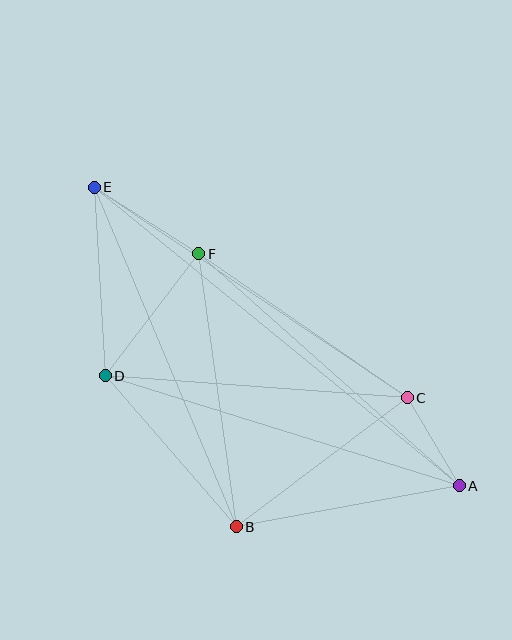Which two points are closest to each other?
Points A and C are closest to each other.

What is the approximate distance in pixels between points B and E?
The distance between B and E is approximately 368 pixels.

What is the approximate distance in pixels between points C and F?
The distance between C and F is approximately 253 pixels.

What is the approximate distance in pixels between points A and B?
The distance between A and B is approximately 226 pixels.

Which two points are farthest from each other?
Points A and E are farthest from each other.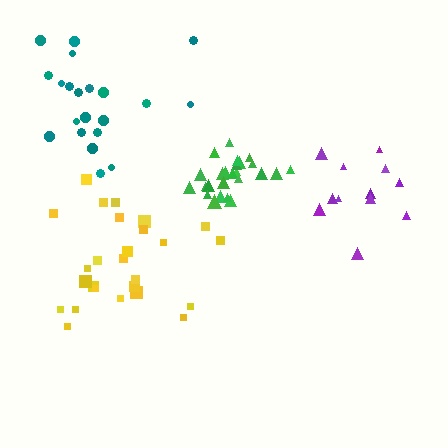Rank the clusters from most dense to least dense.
green, yellow, teal, purple.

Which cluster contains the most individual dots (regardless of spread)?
Yellow (26).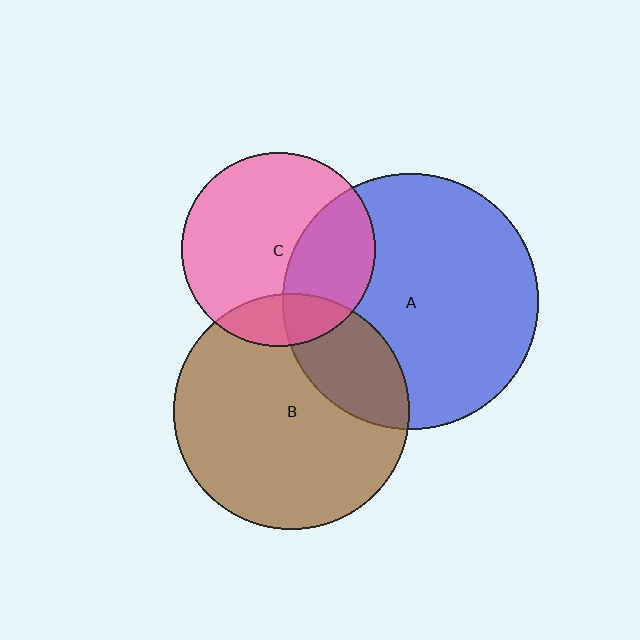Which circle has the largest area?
Circle A (blue).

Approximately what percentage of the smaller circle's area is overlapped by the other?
Approximately 35%.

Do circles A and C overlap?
Yes.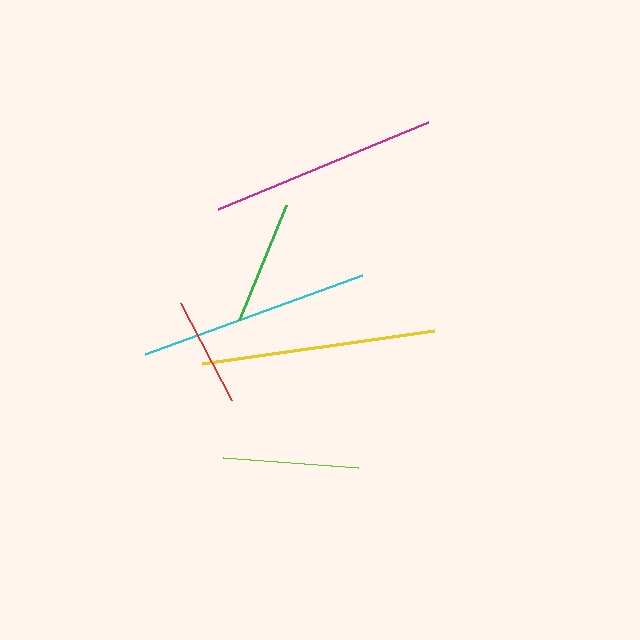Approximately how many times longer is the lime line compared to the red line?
The lime line is approximately 1.2 times the length of the red line.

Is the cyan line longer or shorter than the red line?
The cyan line is longer than the red line.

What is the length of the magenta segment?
The magenta segment is approximately 227 pixels long.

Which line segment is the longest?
The yellow line is the longest at approximately 234 pixels.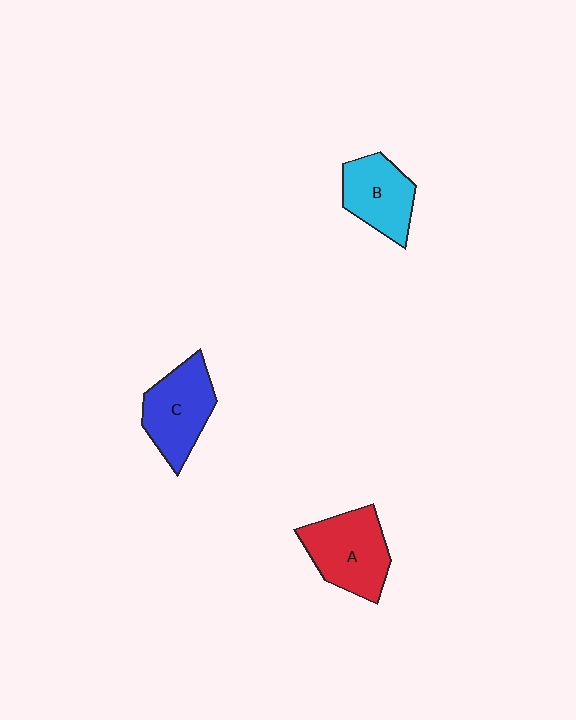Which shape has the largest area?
Shape A (red).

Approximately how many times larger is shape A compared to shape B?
Approximately 1.2 times.